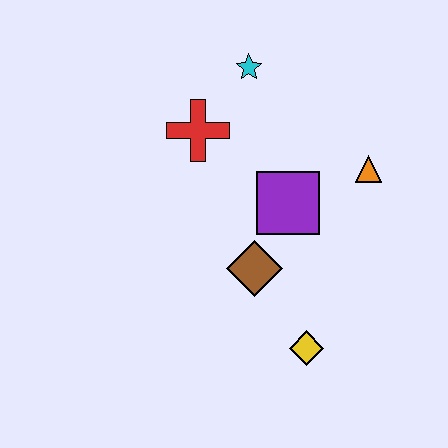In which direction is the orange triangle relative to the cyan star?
The orange triangle is to the right of the cyan star.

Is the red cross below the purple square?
No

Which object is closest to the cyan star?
The red cross is closest to the cyan star.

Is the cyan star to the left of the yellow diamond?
Yes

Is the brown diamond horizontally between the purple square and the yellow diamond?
No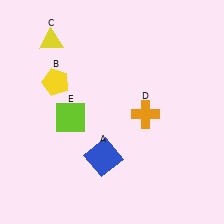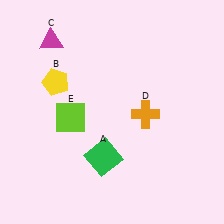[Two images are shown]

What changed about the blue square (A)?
In Image 1, A is blue. In Image 2, it changed to green.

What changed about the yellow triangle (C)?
In Image 1, C is yellow. In Image 2, it changed to magenta.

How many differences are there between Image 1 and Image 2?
There are 2 differences between the two images.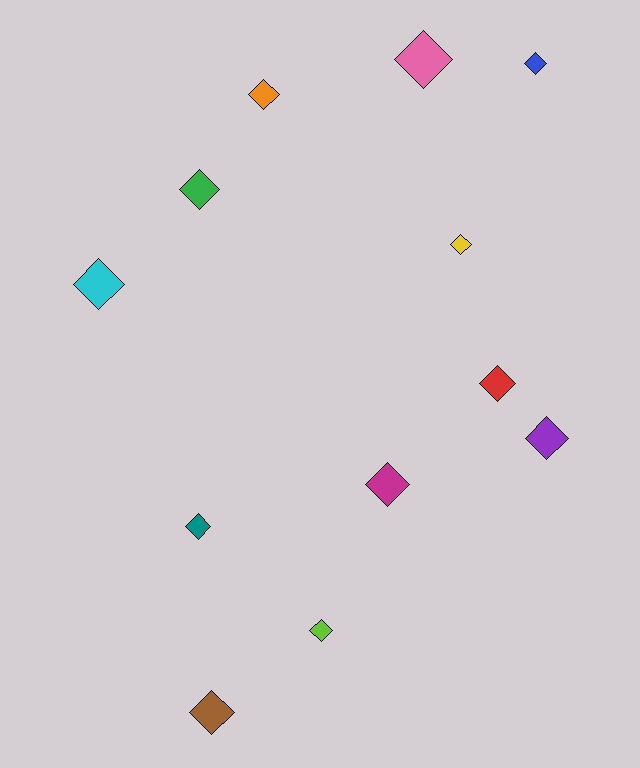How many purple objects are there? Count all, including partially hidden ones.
There is 1 purple object.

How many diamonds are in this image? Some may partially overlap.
There are 12 diamonds.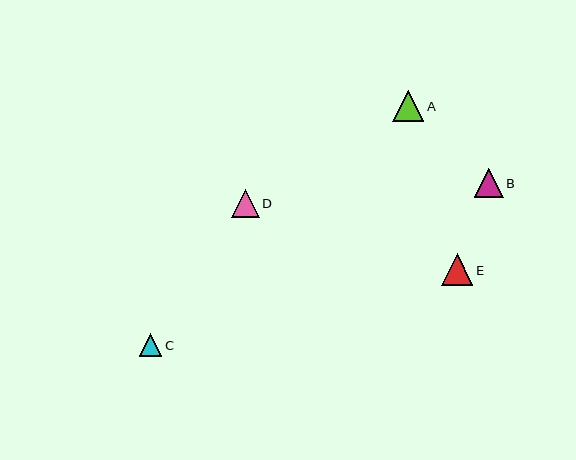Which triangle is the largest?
Triangle E is the largest with a size of approximately 31 pixels.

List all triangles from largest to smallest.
From largest to smallest: E, A, B, D, C.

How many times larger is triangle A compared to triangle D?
Triangle A is approximately 1.1 times the size of triangle D.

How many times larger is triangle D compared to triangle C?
Triangle D is approximately 1.2 times the size of triangle C.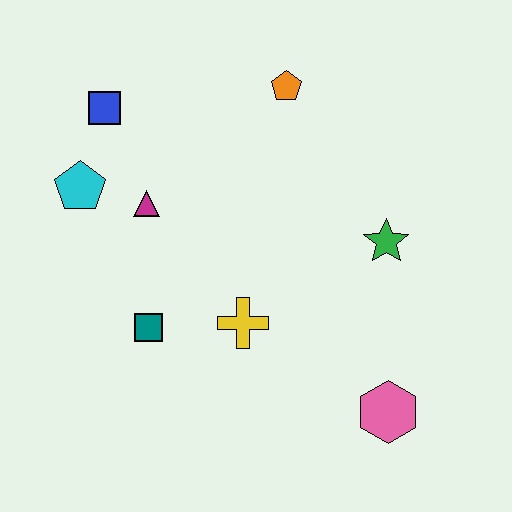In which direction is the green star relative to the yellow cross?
The green star is to the right of the yellow cross.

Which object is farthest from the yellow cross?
The blue square is farthest from the yellow cross.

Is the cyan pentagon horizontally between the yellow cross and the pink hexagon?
No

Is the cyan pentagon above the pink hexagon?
Yes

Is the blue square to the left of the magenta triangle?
Yes